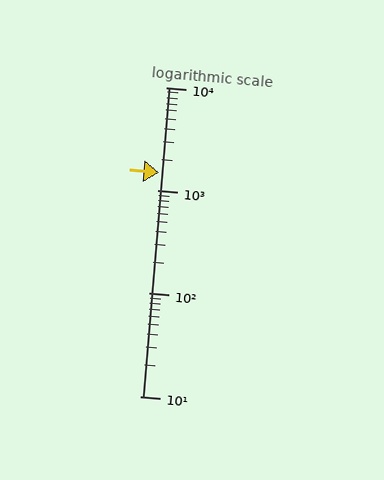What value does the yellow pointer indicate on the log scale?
The pointer indicates approximately 1500.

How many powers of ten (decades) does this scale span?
The scale spans 3 decades, from 10 to 10000.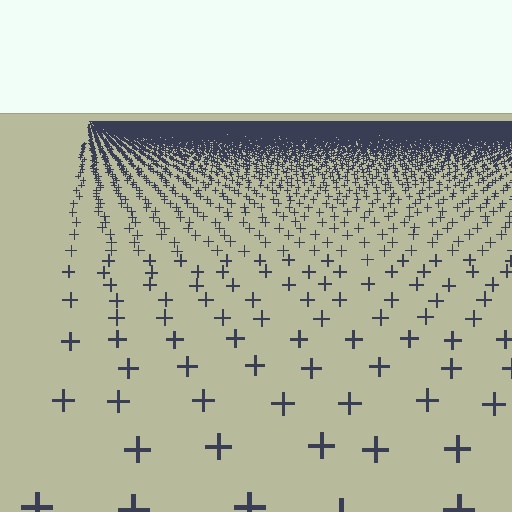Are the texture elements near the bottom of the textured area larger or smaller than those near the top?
Larger. Near the bottom, elements are closer to the viewer and appear at a bigger on-screen size.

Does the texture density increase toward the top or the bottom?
Density increases toward the top.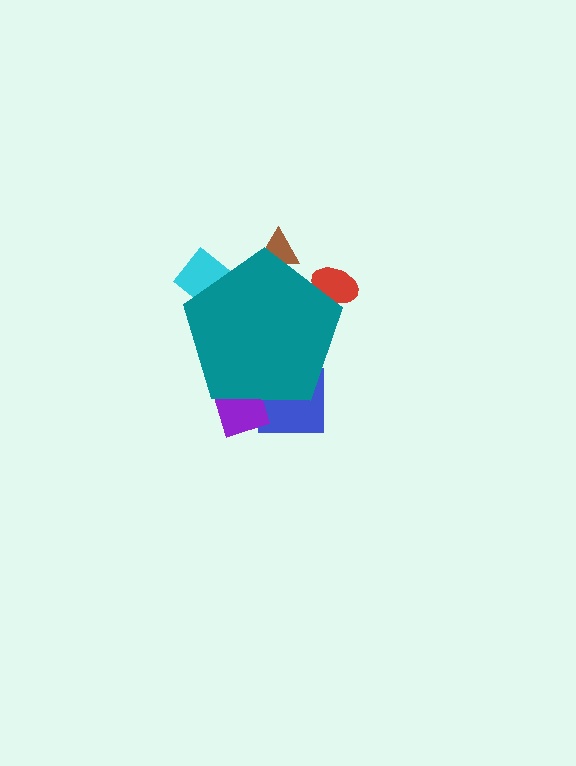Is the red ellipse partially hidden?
Yes, the red ellipse is partially hidden behind the teal pentagon.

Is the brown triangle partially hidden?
Yes, the brown triangle is partially hidden behind the teal pentagon.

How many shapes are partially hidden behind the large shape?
5 shapes are partially hidden.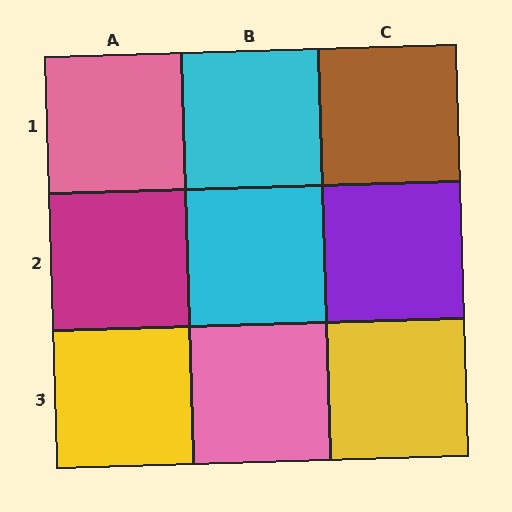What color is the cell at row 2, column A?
Magenta.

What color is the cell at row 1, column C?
Brown.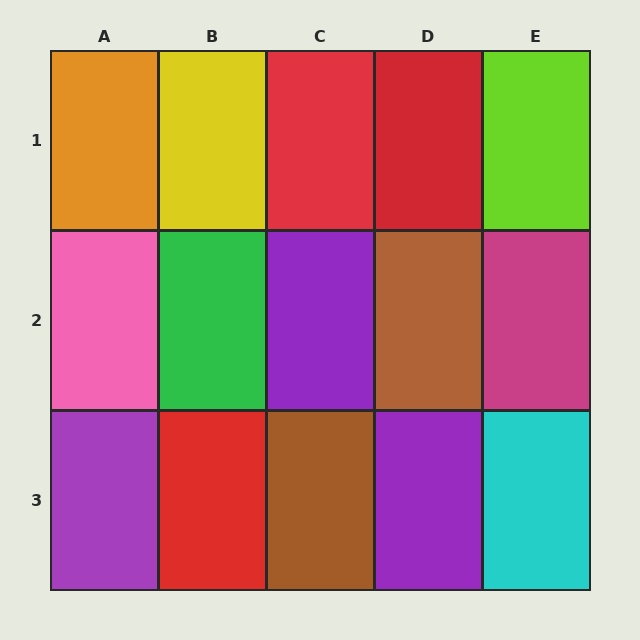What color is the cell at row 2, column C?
Purple.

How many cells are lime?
1 cell is lime.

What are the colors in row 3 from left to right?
Purple, red, brown, purple, cyan.